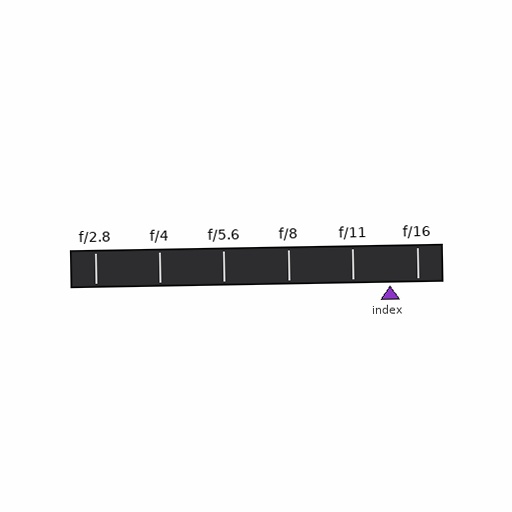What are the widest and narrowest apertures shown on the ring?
The widest aperture shown is f/2.8 and the narrowest is f/16.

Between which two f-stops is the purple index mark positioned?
The index mark is between f/11 and f/16.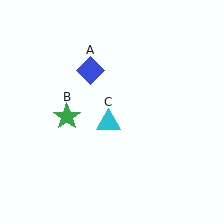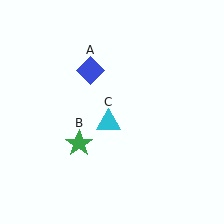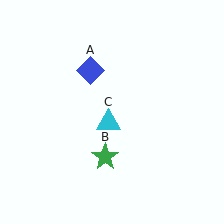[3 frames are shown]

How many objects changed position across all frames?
1 object changed position: green star (object B).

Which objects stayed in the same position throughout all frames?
Blue diamond (object A) and cyan triangle (object C) remained stationary.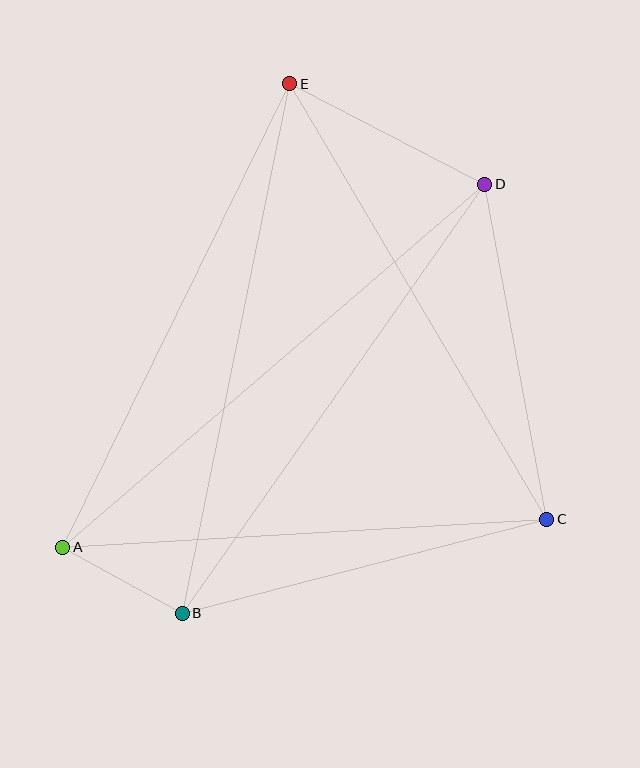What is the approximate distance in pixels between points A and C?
The distance between A and C is approximately 485 pixels.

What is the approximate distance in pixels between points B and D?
The distance between B and D is approximately 525 pixels.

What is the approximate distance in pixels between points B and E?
The distance between B and E is approximately 541 pixels.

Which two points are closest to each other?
Points A and B are closest to each other.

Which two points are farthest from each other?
Points A and D are farthest from each other.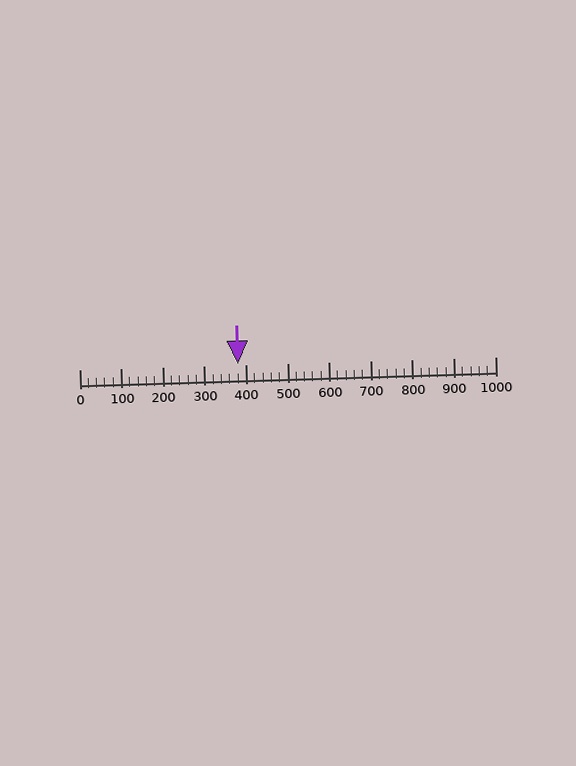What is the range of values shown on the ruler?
The ruler shows values from 0 to 1000.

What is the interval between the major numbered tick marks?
The major tick marks are spaced 100 units apart.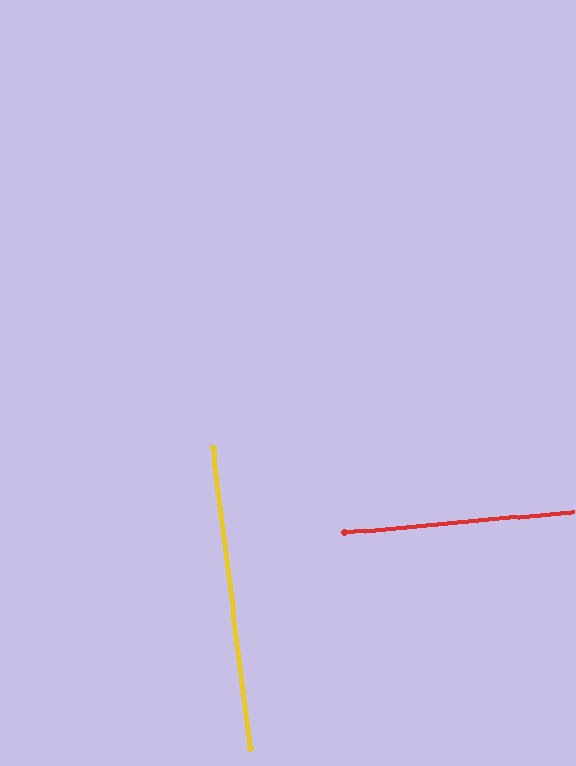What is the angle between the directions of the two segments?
Approximately 88 degrees.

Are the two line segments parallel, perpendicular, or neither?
Perpendicular — they meet at approximately 88°.